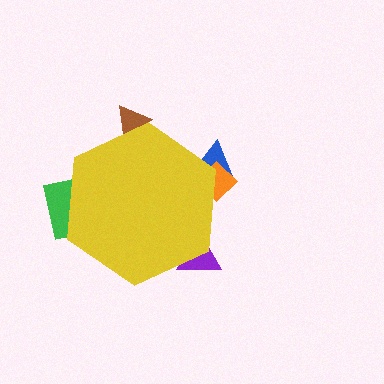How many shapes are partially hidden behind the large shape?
5 shapes are partially hidden.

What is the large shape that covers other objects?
A yellow hexagon.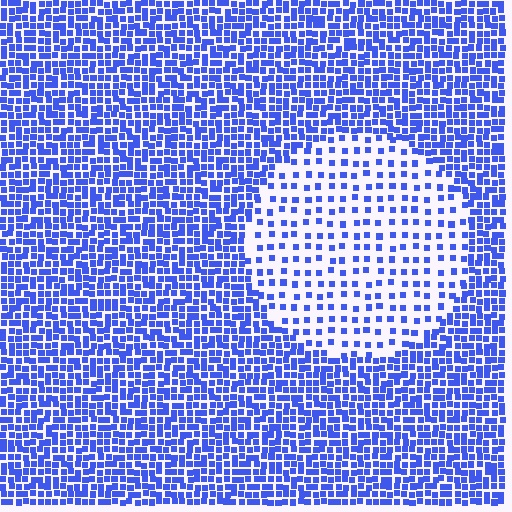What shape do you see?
I see a circle.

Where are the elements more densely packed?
The elements are more densely packed outside the circle boundary.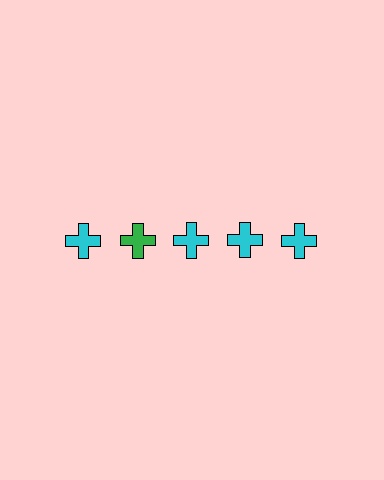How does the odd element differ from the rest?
It has a different color: green instead of cyan.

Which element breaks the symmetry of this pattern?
The green cross in the top row, second from left column breaks the symmetry. All other shapes are cyan crosses.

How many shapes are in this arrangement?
There are 5 shapes arranged in a grid pattern.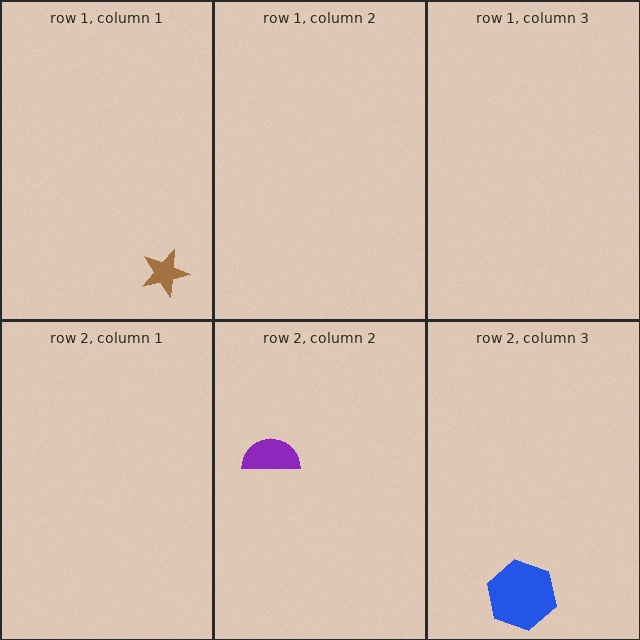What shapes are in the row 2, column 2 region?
The purple semicircle.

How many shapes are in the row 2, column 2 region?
1.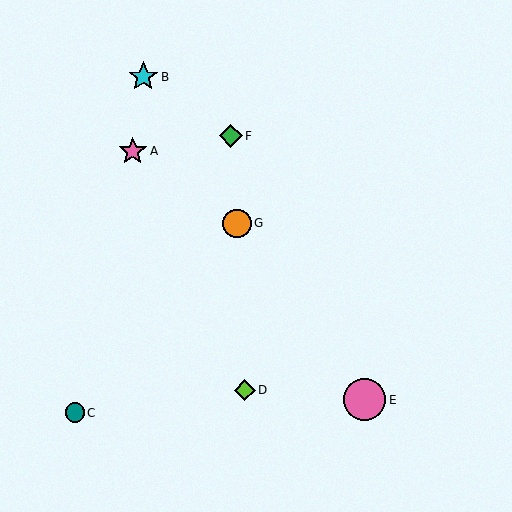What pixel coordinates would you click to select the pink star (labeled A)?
Click at (133, 151) to select the pink star A.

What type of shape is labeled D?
Shape D is a lime diamond.